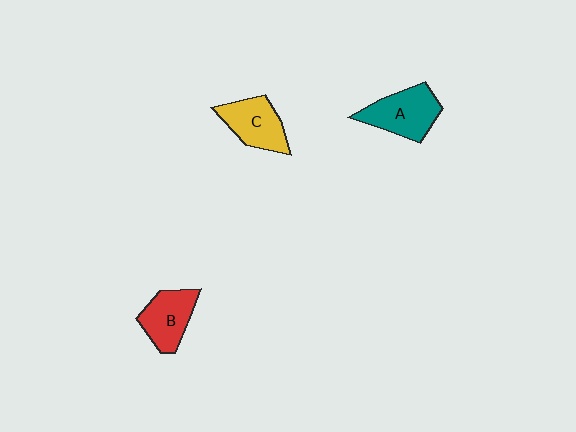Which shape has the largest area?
Shape A (teal).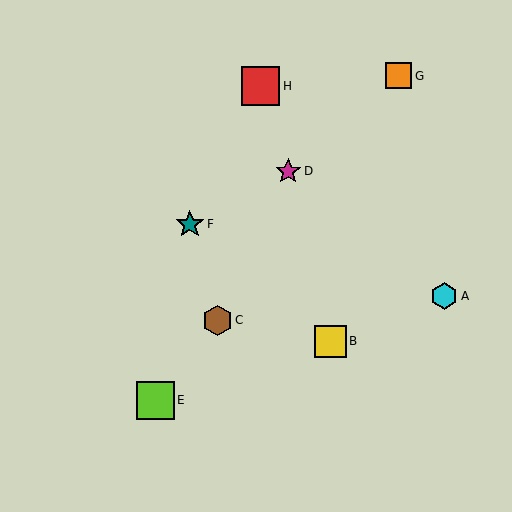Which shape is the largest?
The red square (labeled H) is the largest.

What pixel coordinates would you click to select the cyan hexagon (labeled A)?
Click at (444, 296) to select the cyan hexagon A.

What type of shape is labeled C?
Shape C is a brown hexagon.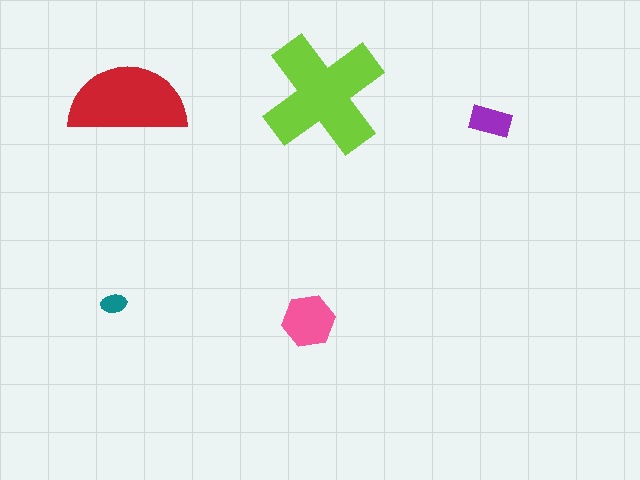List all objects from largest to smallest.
The lime cross, the red semicircle, the pink hexagon, the purple rectangle, the teal ellipse.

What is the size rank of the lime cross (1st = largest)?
1st.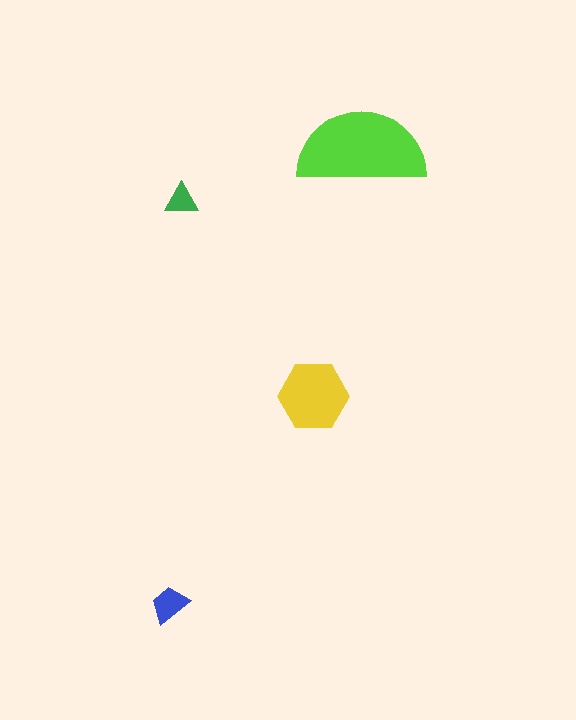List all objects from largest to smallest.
The lime semicircle, the yellow hexagon, the blue trapezoid, the green triangle.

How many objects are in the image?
There are 4 objects in the image.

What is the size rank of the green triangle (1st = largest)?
4th.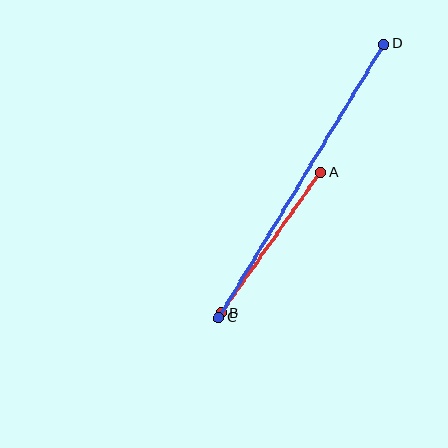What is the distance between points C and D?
The distance is approximately 320 pixels.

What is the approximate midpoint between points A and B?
The midpoint is at approximately (271, 243) pixels.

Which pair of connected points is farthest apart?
Points C and D are farthest apart.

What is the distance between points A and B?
The distance is approximately 172 pixels.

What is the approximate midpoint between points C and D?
The midpoint is at approximately (301, 181) pixels.